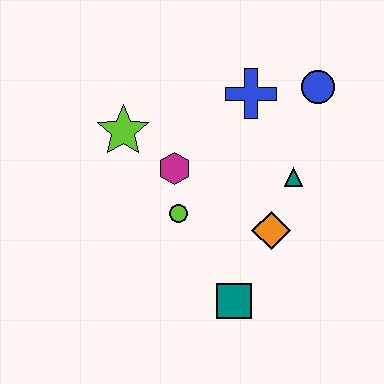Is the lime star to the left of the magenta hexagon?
Yes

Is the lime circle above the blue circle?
No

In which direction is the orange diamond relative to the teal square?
The orange diamond is above the teal square.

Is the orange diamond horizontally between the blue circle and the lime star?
Yes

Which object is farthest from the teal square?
The blue circle is farthest from the teal square.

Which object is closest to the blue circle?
The blue cross is closest to the blue circle.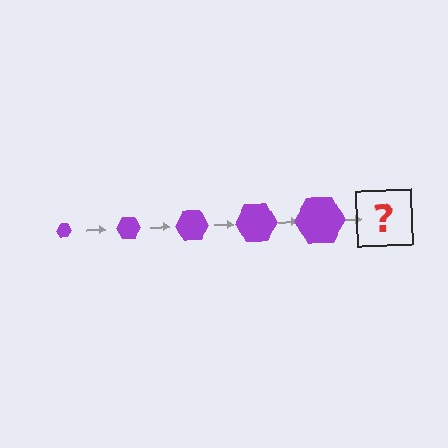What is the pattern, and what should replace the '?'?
The pattern is that the hexagon gets progressively larger each step. The '?' should be a purple hexagon, larger than the previous one.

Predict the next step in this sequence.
The next step is a purple hexagon, larger than the previous one.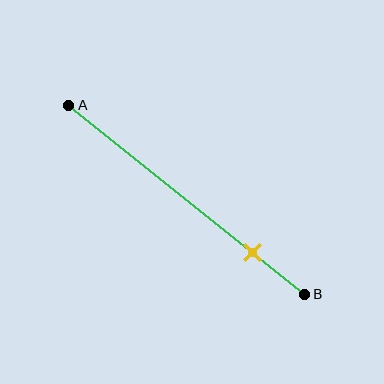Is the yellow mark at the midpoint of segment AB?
No, the mark is at about 80% from A, not at the 50% midpoint.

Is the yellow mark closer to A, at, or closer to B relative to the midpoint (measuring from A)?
The yellow mark is closer to point B than the midpoint of segment AB.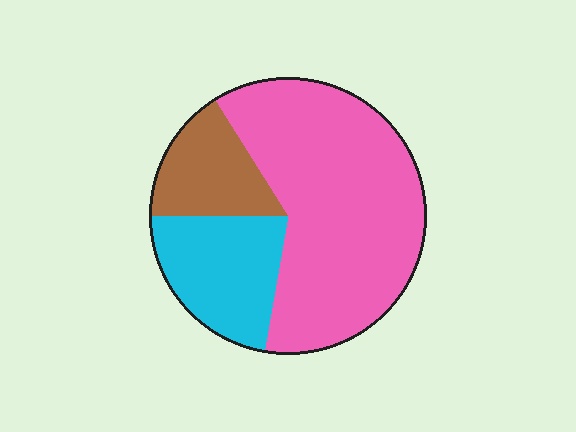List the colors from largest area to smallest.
From largest to smallest: pink, cyan, brown.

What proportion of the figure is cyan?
Cyan takes up about one fifth (1/5) of the figure.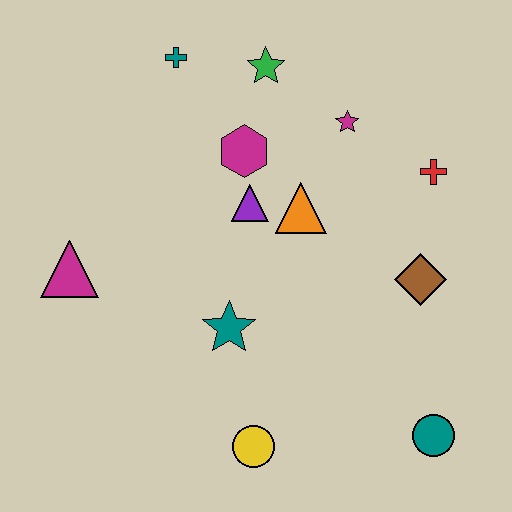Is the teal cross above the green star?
Yes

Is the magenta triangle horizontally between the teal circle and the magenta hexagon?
No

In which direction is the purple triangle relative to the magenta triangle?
The purple triangle is to the right of the magenta triangle.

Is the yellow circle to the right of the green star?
No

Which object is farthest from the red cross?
The magenta triangle is farthest from the red cross.